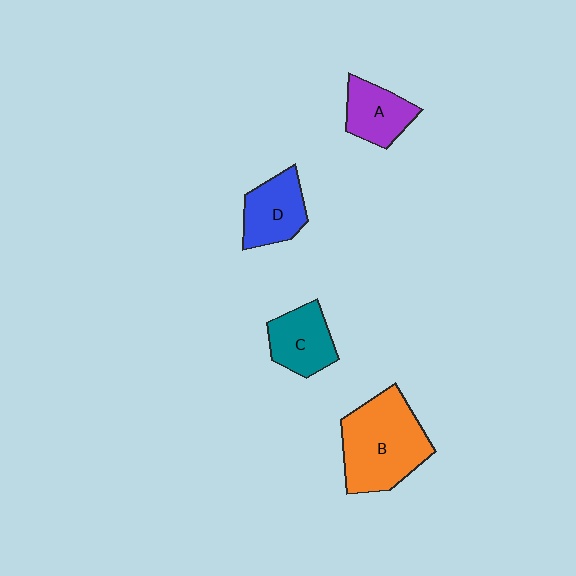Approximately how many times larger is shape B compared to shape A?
Approximately 2.0 times.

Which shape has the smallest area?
Shape A (purple).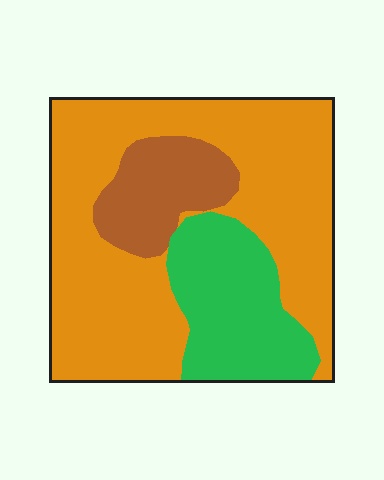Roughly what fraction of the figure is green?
Green covers around 20% of the figure.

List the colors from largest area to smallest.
From largest to smallest: orange, green, brown.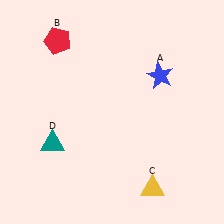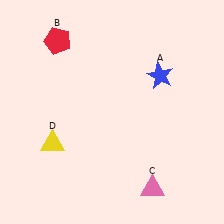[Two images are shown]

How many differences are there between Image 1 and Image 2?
There are 2 differences between the two images.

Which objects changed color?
C changed from yellow to pink. D changed from teal to yellow.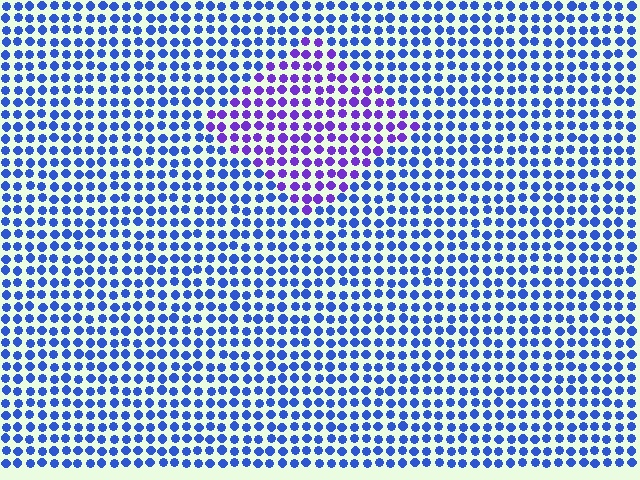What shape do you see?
I see a diamond.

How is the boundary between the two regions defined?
The boundary is defined purely by a slight shift in hue (about 41 degrees). Spacing, size, and orientation are identical on both sides.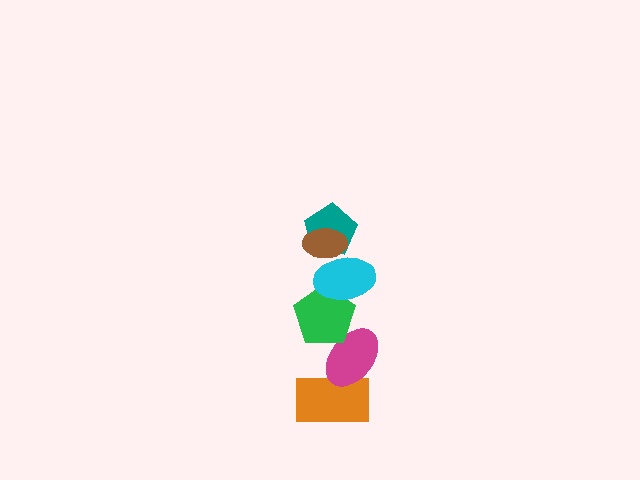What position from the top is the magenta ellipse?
The magenta ellipse is 5th from the top.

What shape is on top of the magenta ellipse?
The green pentagon is on top of the magenta ellipse.